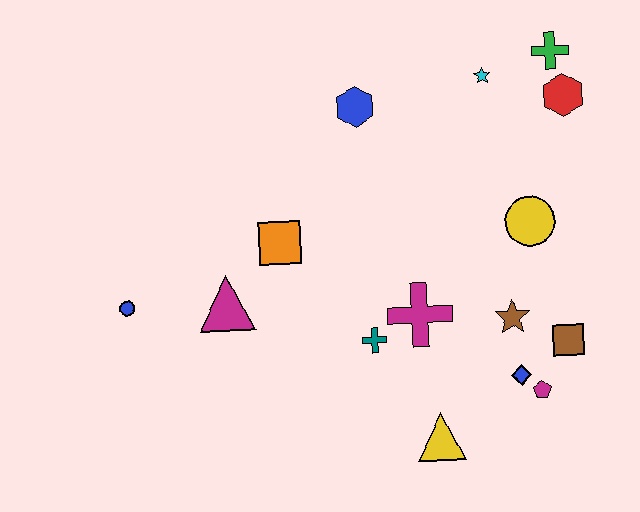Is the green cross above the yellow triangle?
Yes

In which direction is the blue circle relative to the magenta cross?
The blue circle is to the left of the magenta cross.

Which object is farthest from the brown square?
The blue circle is farthest from the brown square.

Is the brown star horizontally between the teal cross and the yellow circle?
Yes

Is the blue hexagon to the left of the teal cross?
Yes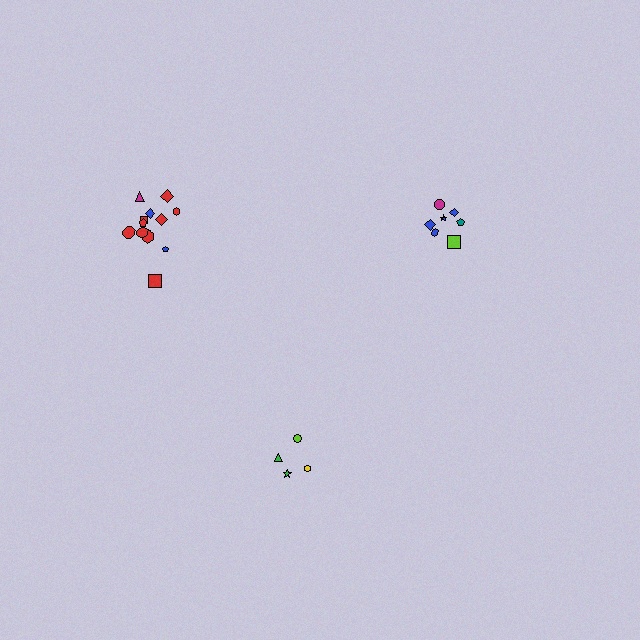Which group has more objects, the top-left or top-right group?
The top-left group.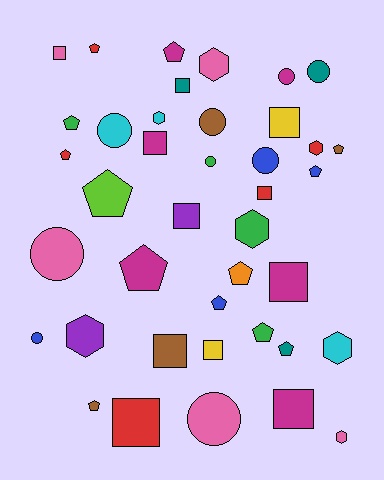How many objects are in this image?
There are 40 objects.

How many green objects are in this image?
There are 4 green objects.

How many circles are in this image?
There are 9 circles.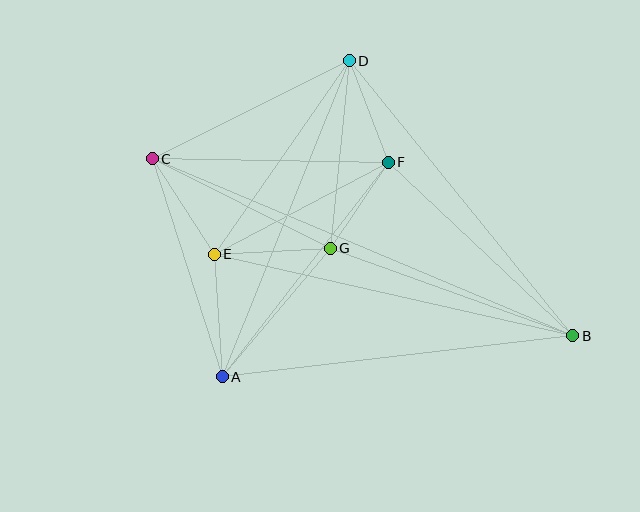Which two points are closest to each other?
Points F and G are closest to each other.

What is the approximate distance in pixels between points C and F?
The distance between C and F is approximately 236 pixels.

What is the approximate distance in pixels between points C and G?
The distance between C and G is approximately 199 pixels.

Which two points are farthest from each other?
Points B and C are farthest from each other.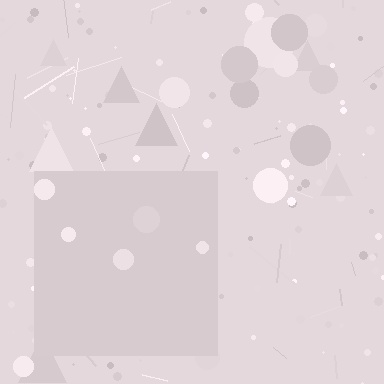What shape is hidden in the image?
A square is hidden in the image.